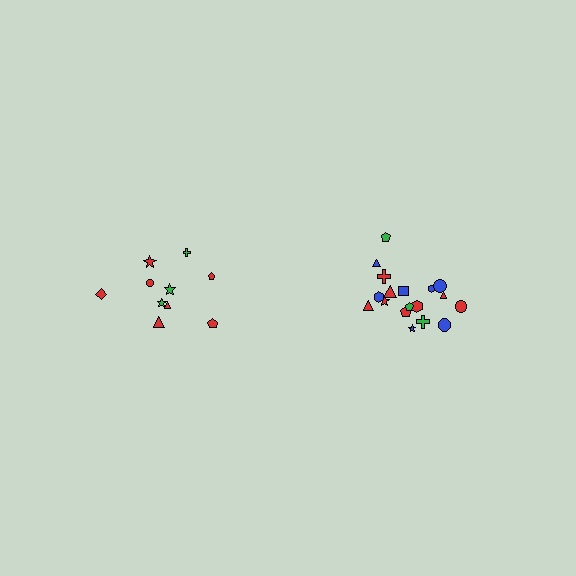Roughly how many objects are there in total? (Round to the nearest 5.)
Roughly 30 objects in total.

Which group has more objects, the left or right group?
The right group.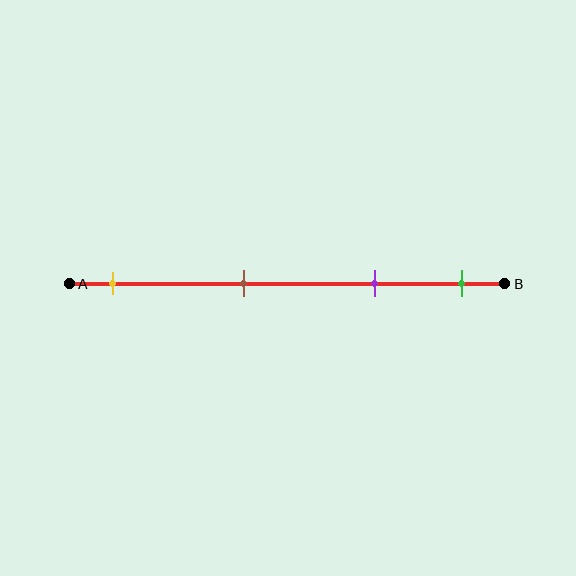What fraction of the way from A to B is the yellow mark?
The yellow mark is approximately 10% (0.1) of the way from A to B.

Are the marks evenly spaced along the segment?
No, the marks are not evenly spaced.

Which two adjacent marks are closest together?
The purple and green marks are the closest adjacent pair.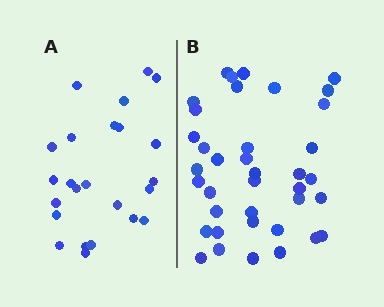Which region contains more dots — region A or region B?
Region B (the right region) has more dots.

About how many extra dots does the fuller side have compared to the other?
Region B has approximately 15 more dots than region A.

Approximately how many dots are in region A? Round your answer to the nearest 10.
About 20 dots. (The exact count is 24, which rounds to 20.)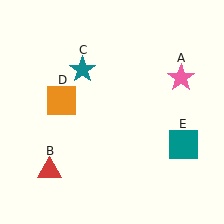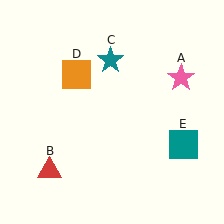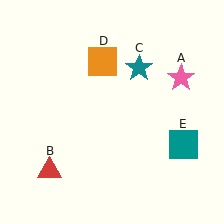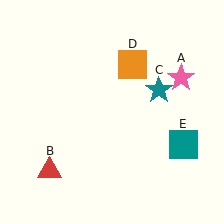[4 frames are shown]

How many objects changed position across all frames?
2 objects changed position: teal star (object C), orange square (object D).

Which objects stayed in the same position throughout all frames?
Pink star (object A) and red triangle (object B) and teal square (object E) remained stationary.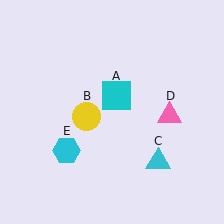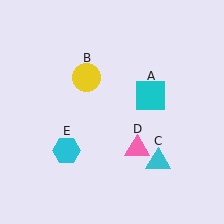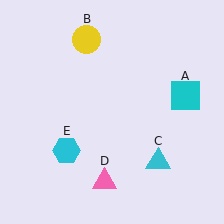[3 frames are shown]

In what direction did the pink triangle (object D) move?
The pink triangle (object D) moved down and to the left.